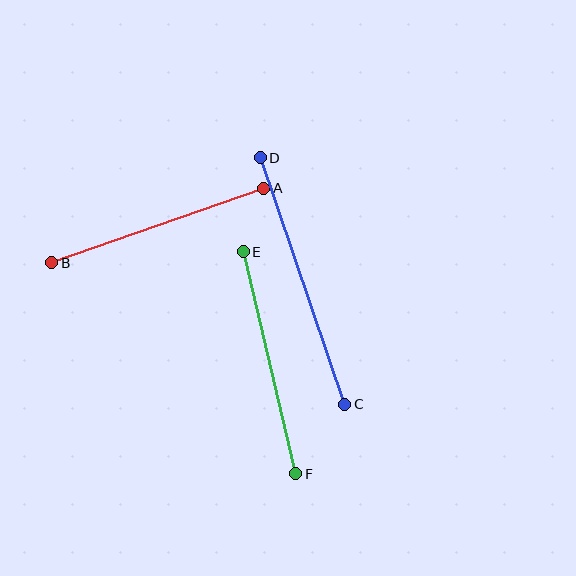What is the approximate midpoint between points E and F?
The midpoint is at approximately (269, 363) pixels.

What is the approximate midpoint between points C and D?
The midpoint is at approximately (303, 281) pixels.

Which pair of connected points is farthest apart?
Points C and D are farthest apart.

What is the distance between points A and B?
The distance is approximately 225 pixels.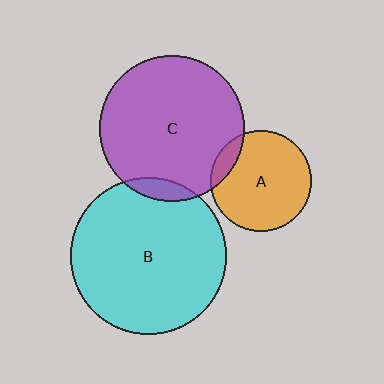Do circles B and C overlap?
Yes.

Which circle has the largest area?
Circle B (cyan).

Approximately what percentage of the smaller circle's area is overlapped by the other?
Approximately 5%.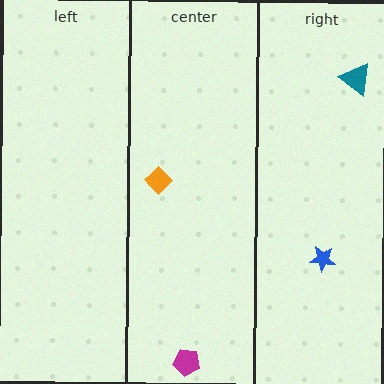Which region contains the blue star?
The right region.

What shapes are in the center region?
The orange diamond, the magenta pentagon.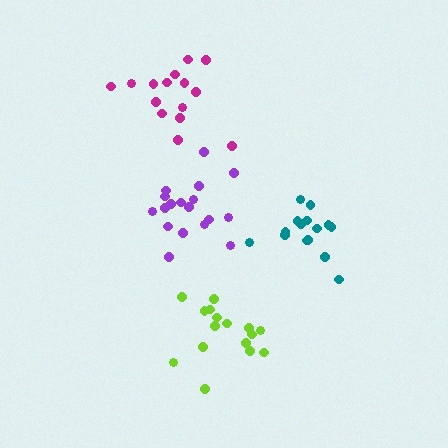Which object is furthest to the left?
The magenta cluster is leftmost.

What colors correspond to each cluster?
The clusters are colored: teal, lime, magenta, purple.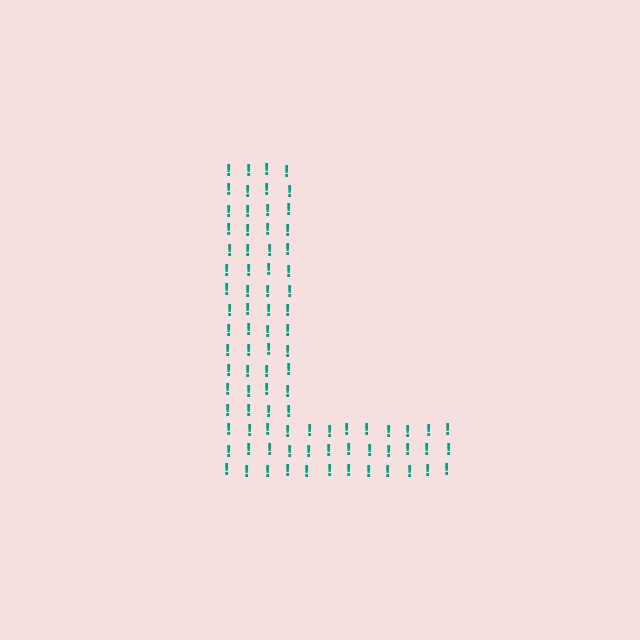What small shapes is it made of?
It is made of small exclamation marks.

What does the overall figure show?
The overall figure shows the letter L.